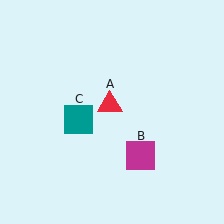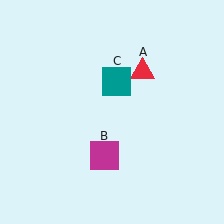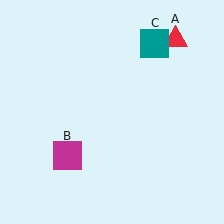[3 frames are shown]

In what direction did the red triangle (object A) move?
The red triangle (object A) moved up and to the right.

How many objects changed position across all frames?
3 objects changed position: red triangle (object A), magenta square (object B), teal square (object C).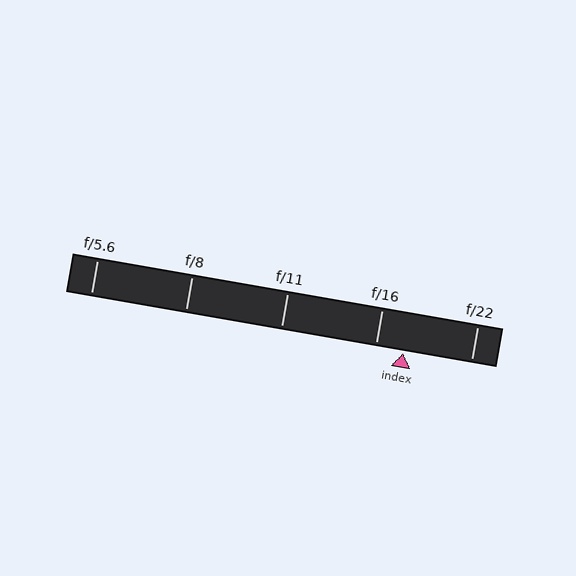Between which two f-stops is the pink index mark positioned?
The index mark is between f/16 and f/22.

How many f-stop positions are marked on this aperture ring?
There are 5 f-stop positions marked.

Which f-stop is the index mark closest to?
The index mark is closest to f/16.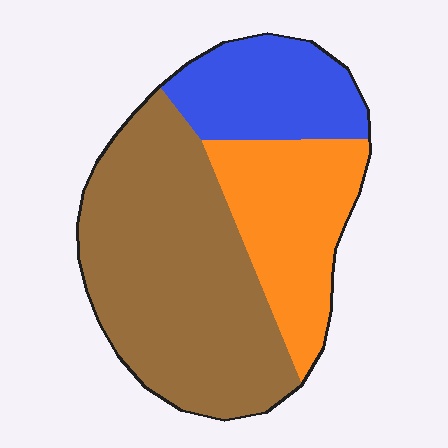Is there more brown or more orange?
Brown.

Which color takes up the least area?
Blue, at roughly 20%.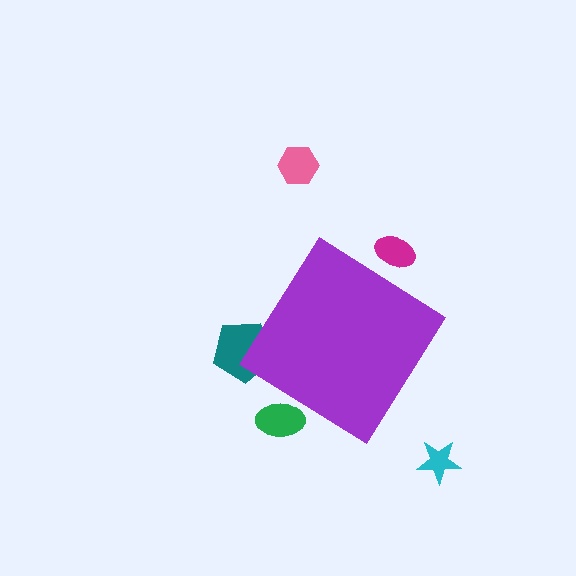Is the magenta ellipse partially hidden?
Yes, the magenta ellipse is partially hidden behind the purple diamond.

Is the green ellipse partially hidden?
Yes, the green ellipse is partially hidden behind the purple diamond.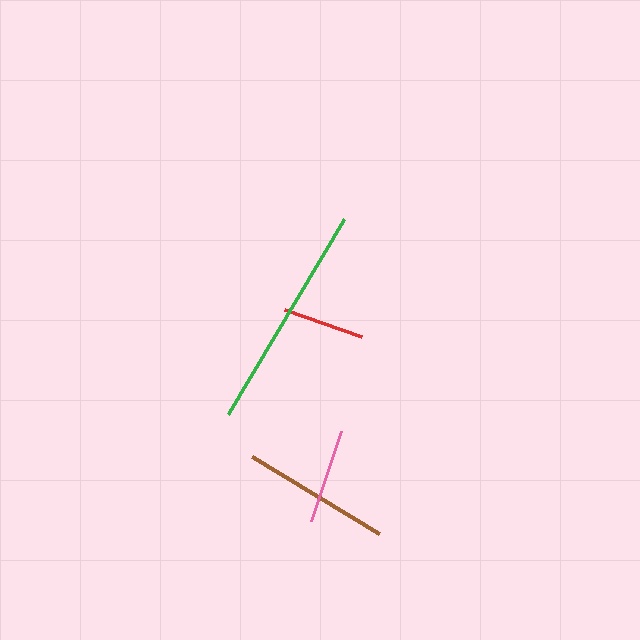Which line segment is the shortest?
The red line is the shortest at approximately 82 pixels.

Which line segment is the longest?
The green line is the longest at approximately 227 pixels.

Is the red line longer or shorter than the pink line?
The pink line is longer than the red line.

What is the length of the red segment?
The red segment is approximately 82 pixels long.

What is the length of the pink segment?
The pink segment is approximately 95 pixels long.